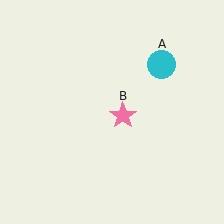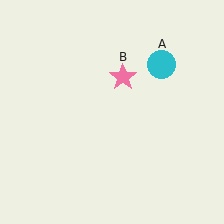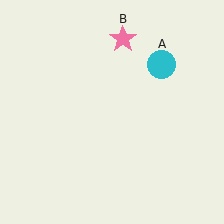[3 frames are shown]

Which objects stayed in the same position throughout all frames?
Cyan circle (object A) remained stationary.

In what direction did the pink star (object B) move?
The pink star (object B) moved up.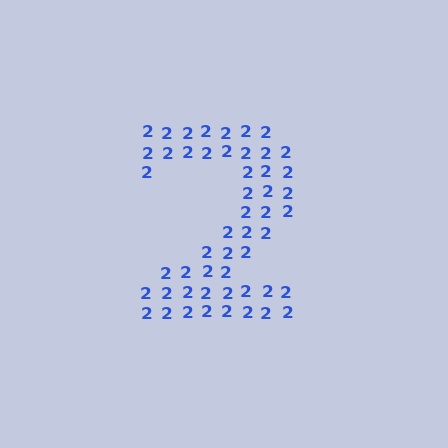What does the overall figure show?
The overall figure shows the digit 2.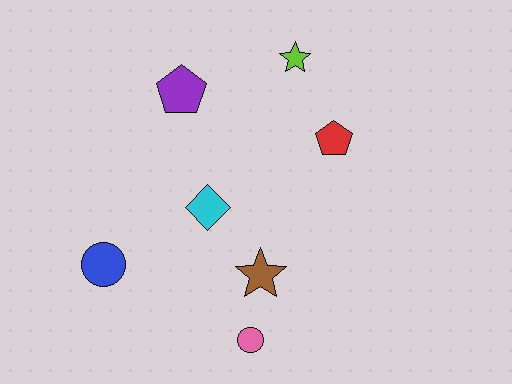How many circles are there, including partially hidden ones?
There are 2 circles.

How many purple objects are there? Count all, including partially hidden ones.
There is 1 purple object.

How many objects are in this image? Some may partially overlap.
There are 7 objects.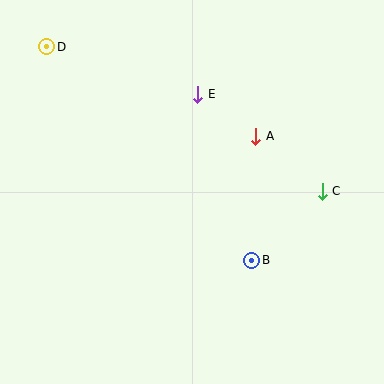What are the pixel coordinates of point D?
Point D is at (47, 47).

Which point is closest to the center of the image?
Point A at (256, 136) is closest to the center.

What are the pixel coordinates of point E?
Point E is at (198, 94).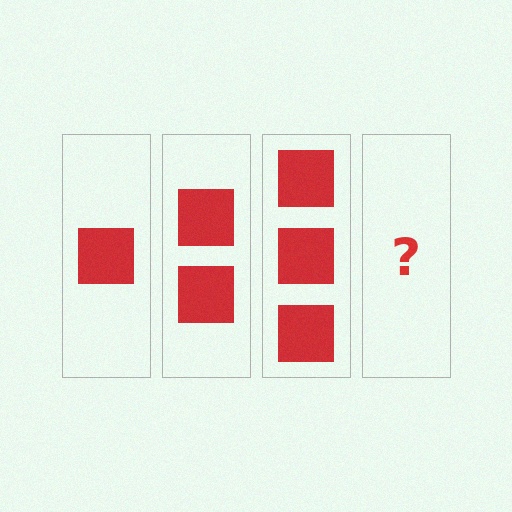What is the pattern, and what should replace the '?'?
The pattern is that each step adds one more square. The '?' should be 4 squares.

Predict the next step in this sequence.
The next step is 4 squares.